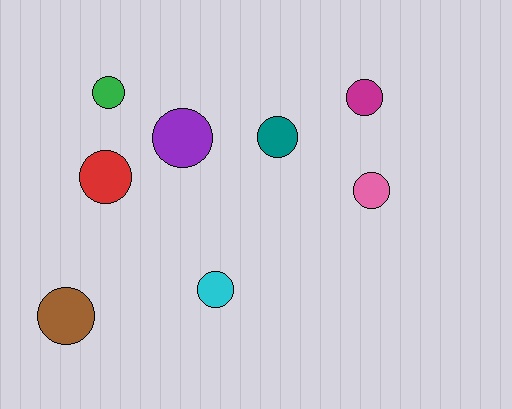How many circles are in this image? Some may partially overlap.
There are 8 circles.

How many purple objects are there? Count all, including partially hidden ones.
There is 1 purple object.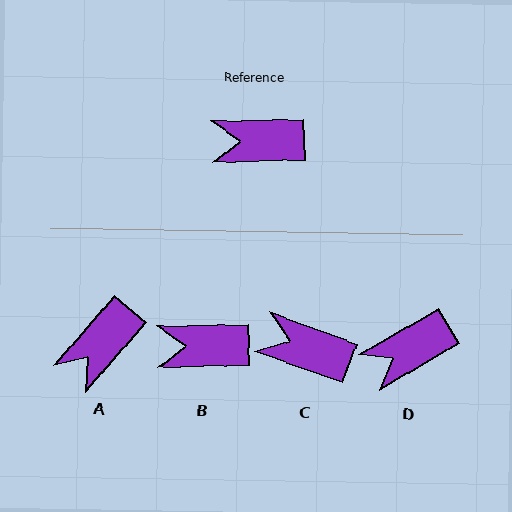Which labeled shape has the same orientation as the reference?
B.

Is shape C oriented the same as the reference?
No, it is off by about 21 degrees.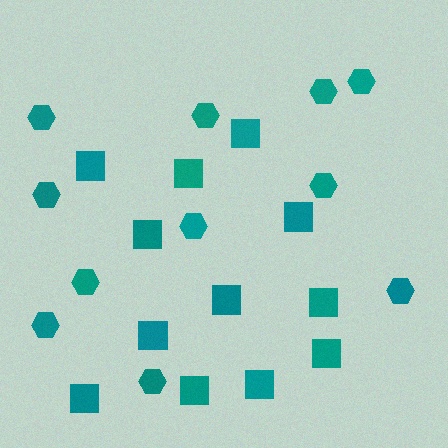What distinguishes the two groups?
There are 2 groups: one group of squares (12) and one group of hexagons (11).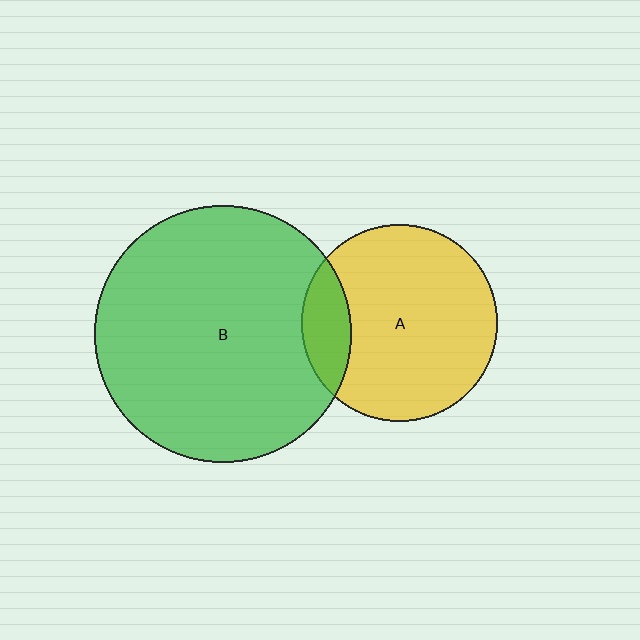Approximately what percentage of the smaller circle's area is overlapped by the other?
Approximately 15%.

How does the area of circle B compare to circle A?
Approximately 1.7 times.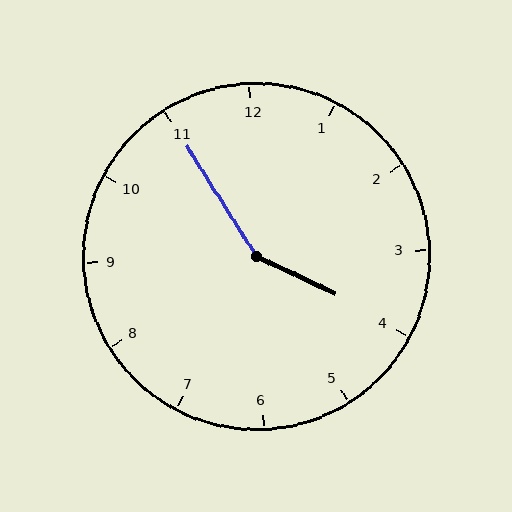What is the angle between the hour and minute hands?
Approximately 148 degrees.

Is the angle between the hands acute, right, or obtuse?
It is obtuse.